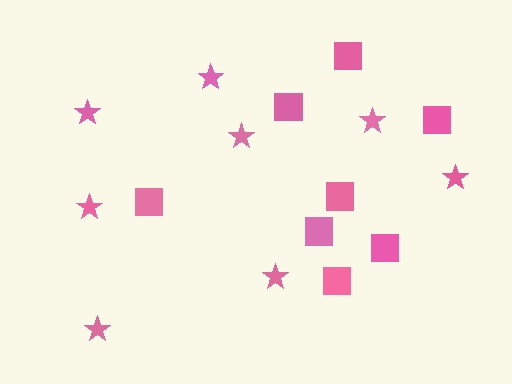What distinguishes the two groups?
There are 2 groups: one group of stars (8) and one group of squares (8).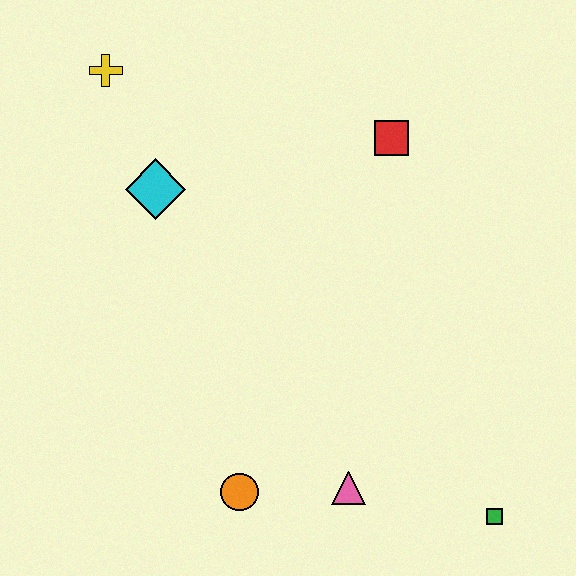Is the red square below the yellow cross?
Yes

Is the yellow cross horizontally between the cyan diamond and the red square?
No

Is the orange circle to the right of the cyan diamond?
Yes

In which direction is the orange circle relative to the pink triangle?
The orange circle is to the left of the pink triangle.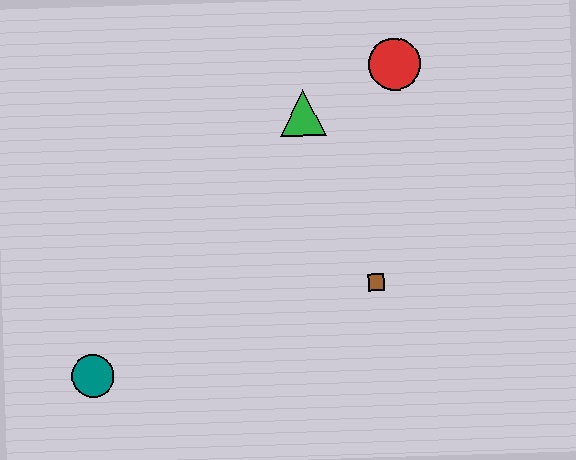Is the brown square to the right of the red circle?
No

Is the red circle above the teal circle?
Yes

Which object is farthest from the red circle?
The teal circle is farthest from the red circle.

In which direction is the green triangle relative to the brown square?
The green triangle is above the brown square.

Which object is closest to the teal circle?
The brown square is closest to the teal circle.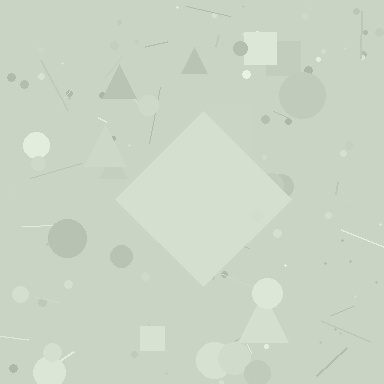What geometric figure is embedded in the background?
A diamond is embedded in the background.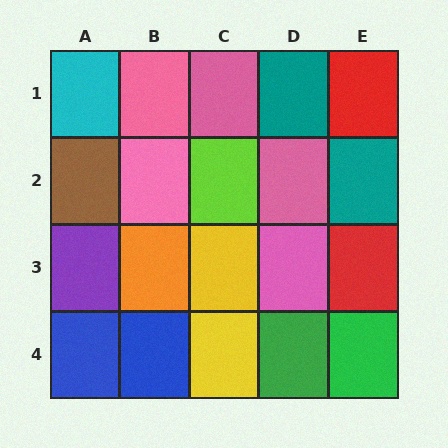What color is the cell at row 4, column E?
Green.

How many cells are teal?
2 cells are teal.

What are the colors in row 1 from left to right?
Cyan, pink, pink, teal, red.